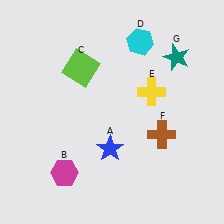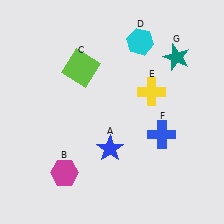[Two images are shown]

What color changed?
The cross (F) changed from brown in Image 1 to blue in Image 2.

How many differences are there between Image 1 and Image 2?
There is 1 difference between the two images.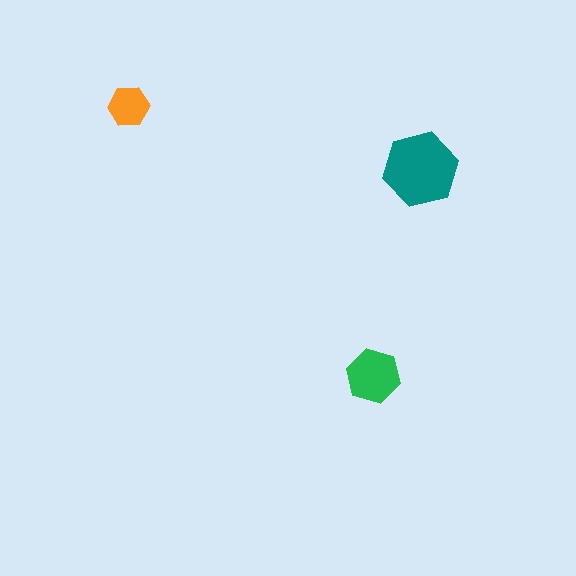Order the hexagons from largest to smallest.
the teal one, the green one, the orange one.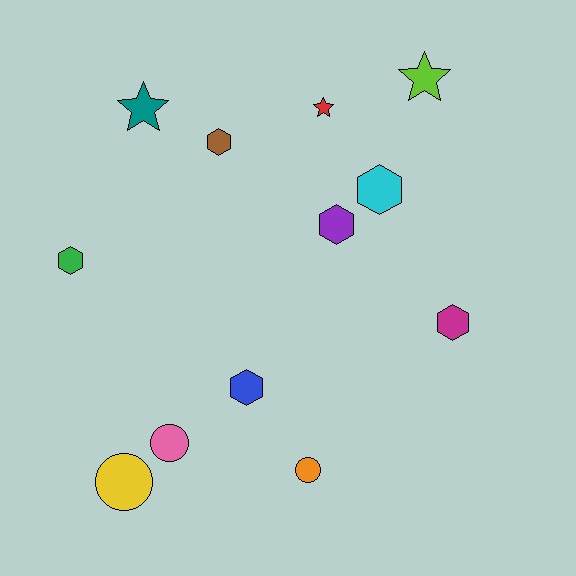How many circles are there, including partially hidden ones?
There are 3 circles.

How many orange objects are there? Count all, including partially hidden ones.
There is 1 orange object.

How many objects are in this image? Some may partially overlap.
There are 12 objects.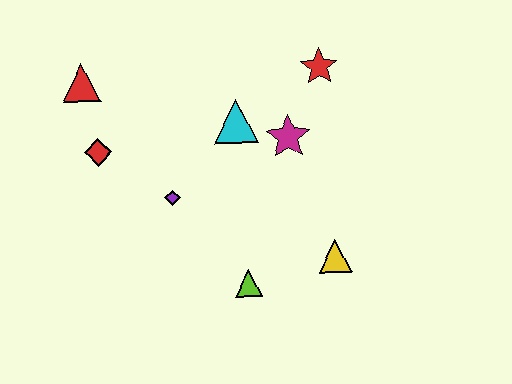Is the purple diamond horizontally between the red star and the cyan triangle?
No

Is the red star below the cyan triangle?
No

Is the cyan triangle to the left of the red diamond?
No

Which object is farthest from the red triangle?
The yellow triangle is farthest from the red triangle.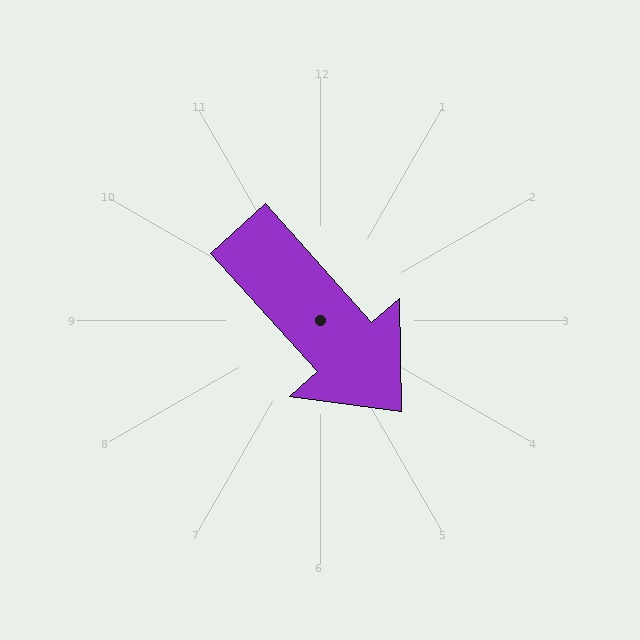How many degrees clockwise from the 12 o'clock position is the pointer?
Approximately 138 degrees.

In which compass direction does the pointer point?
Southeast.